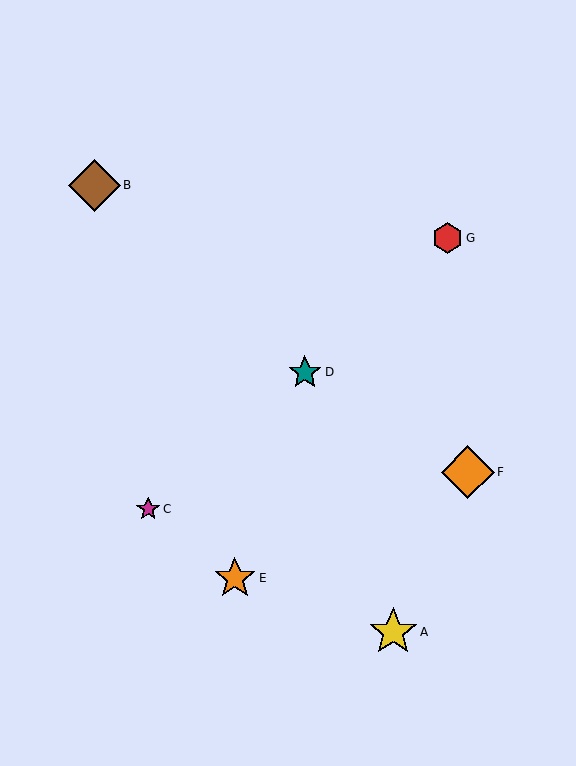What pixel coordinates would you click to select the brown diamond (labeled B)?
Click at (94, 185) to select the brown diamond B.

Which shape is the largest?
The orange diamond (labeled F) is the largest.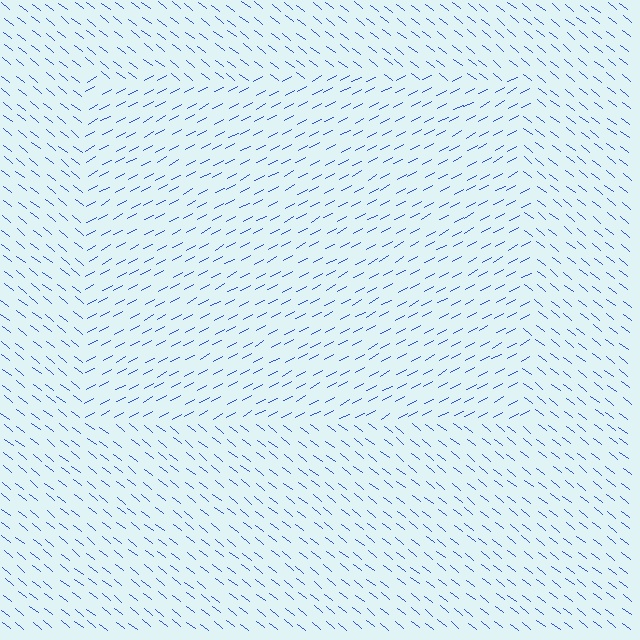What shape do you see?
I see a rectangle.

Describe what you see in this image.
The image is filled with small blue line segments. A rectangle region in the image has lines oriented differently from the surrounding lines, creating a visible texture boundary.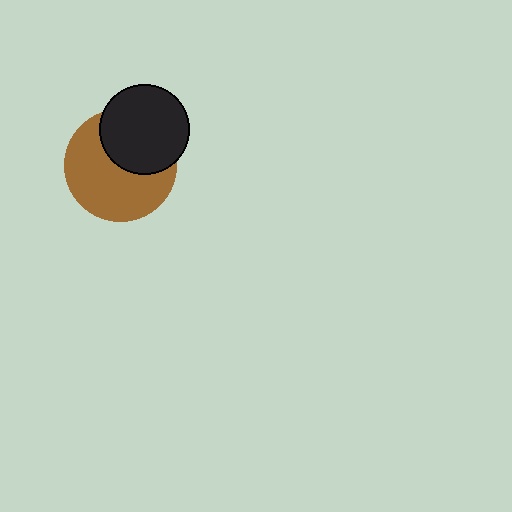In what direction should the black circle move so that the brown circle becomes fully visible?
The black circle should move toward the upper-right. That is the shortest direction to clear the overlap and leave the brown circle fully visible.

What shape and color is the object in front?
The object in front is a black circle.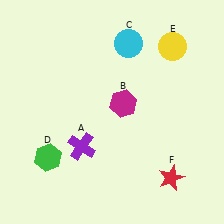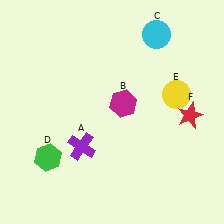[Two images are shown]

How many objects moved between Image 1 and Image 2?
3 objects moved between the two images.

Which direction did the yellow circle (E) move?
The yellow circle (E) moved down.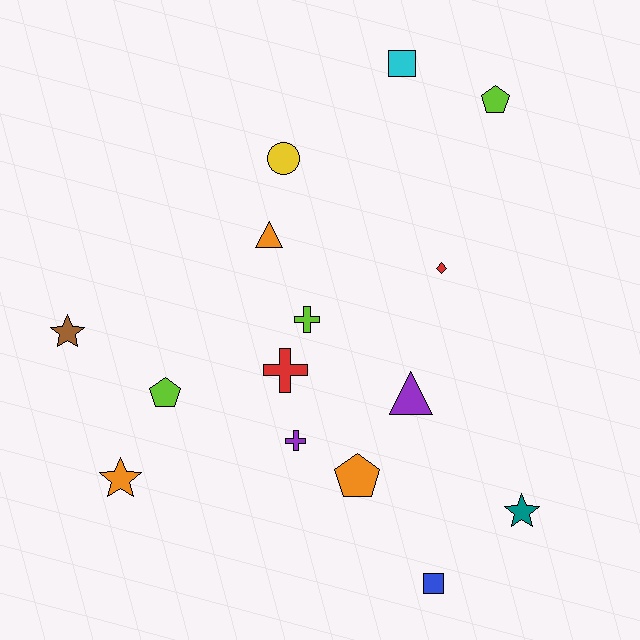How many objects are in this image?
There are 15 objects.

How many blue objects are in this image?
There is 1 blue object.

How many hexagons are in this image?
There are no hexagons.